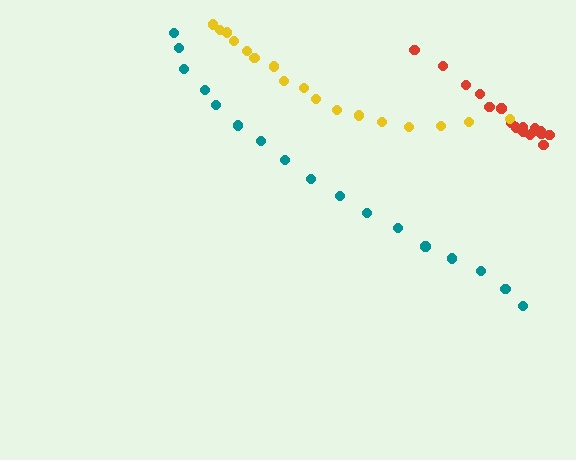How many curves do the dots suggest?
There are 3 distinct paths.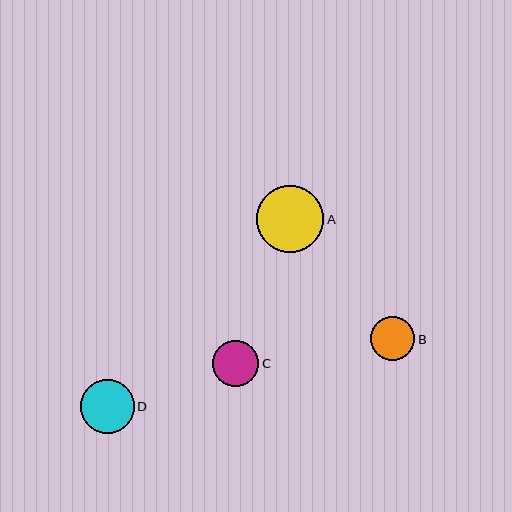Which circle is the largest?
Circle A is the largest with a size of approximately 68 pixels.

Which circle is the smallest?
Circle B is the smallest with a size of approximately 44 pixels.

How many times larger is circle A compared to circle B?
Circle A is approximately 1.5 times the size of circle B.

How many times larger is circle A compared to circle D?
Circle A is approximately 1.3 times the size of circle D.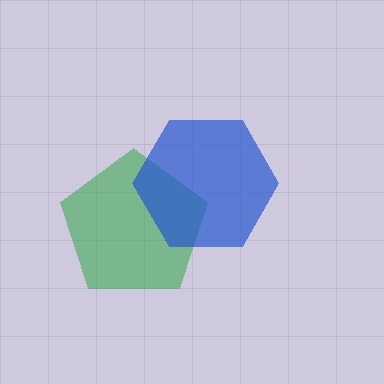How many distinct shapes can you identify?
There are 2 distinct shapes: a green pentagon, a blue hexagon.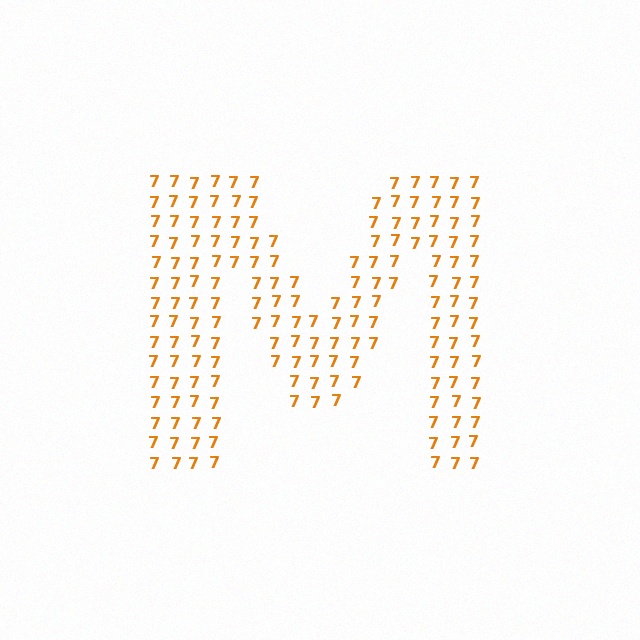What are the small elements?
The small elements are digit 7's.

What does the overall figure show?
The overall figure shows the letter M.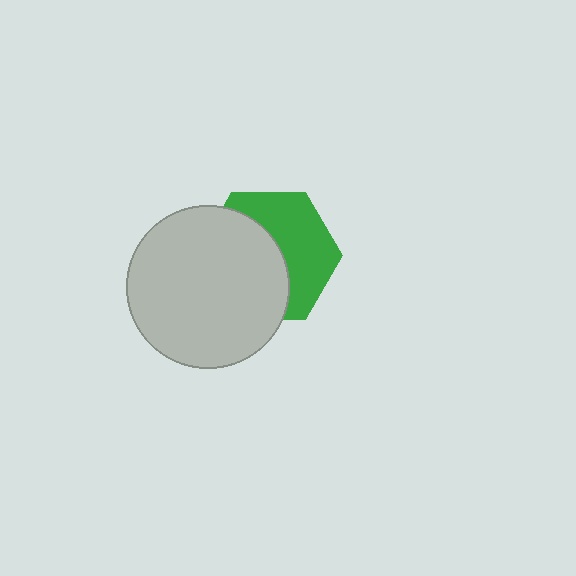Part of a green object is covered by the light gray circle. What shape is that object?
It is a hexagon.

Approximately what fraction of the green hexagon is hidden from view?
Roughly 53% of the green hexagon is hidden behind the light gray circle.